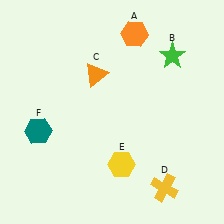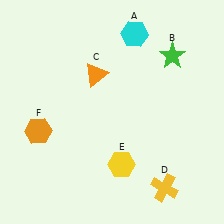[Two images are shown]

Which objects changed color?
A changed from orange to cyan. F changed from teal to orange.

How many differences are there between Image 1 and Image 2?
There are 2 differences between the two images.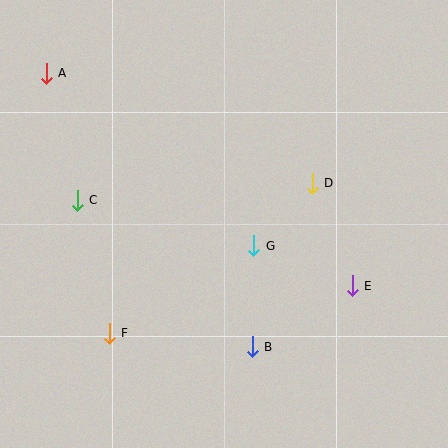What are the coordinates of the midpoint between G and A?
The midpoint between G and A is at (150, 160).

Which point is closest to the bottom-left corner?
Point F is closest to the bottom-left corner.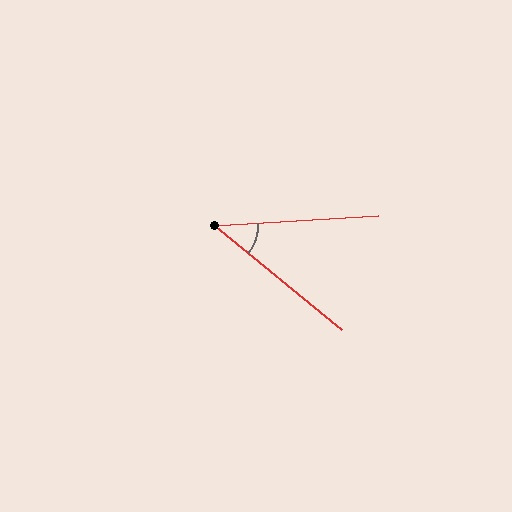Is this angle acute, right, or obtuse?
It is acute.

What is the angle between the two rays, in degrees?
Approximately 43 degrees.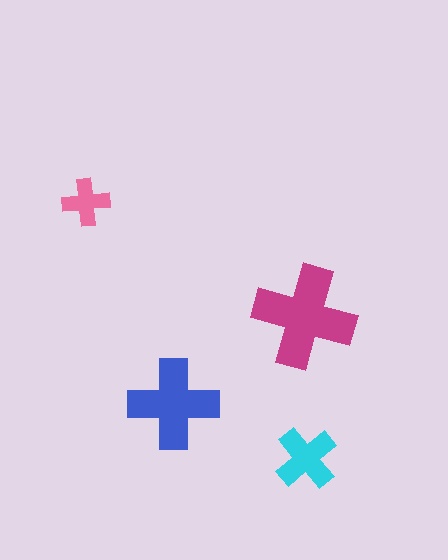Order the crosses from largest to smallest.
the magenta one, the blue one, the cyan one, the pink one.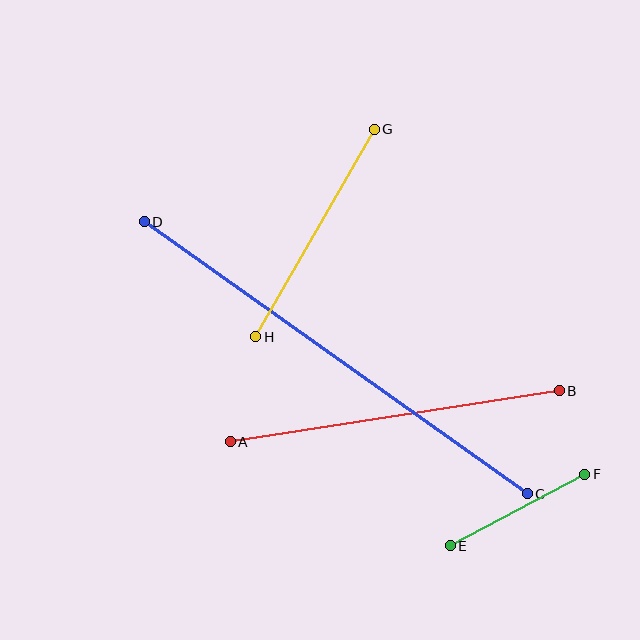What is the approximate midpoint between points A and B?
The midpoint is at approximately (395, 416) pixels.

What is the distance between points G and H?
The distance is approximately 239 pixels.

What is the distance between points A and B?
The distance is approximately 333 pixels.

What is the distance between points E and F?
The distance is approximately 152 pixels.